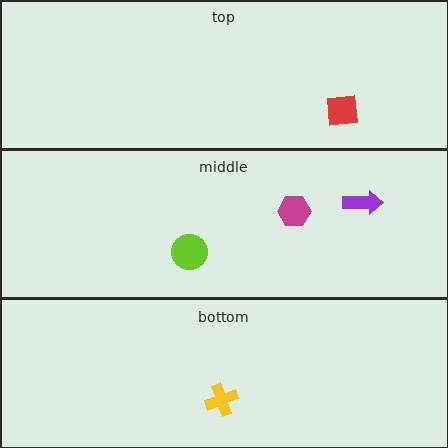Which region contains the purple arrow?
The middle region.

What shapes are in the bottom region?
The yellow cross.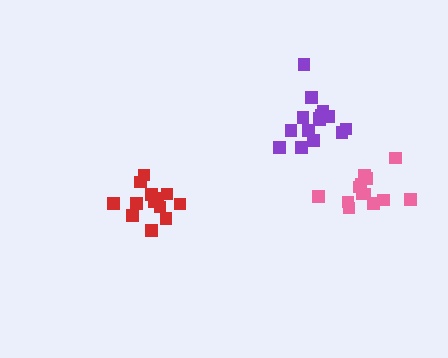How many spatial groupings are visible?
There are 3 spatial groupings.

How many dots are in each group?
Group 1: 13 dots, Group 2: 15 dots, Group 3: 13 dots (41 total).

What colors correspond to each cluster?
The clusters are colored: red, purple, pink.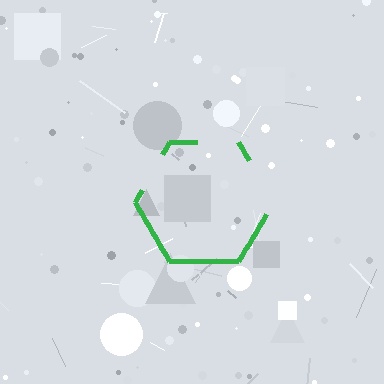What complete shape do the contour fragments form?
The contour fragments form a hexagon.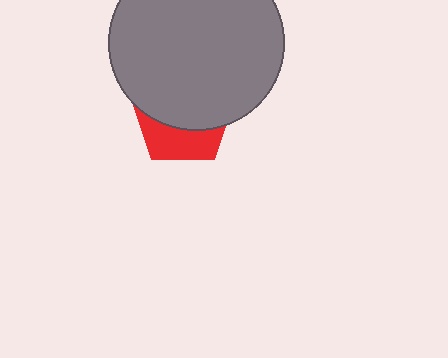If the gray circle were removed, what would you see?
You would see the complete red pentagon.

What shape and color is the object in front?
The object in front is a gray circle.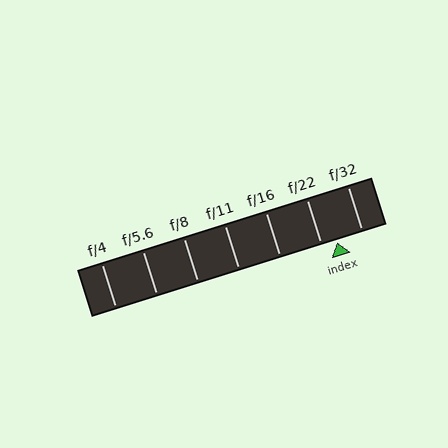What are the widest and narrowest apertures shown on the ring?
The widest aperture shown is f/4 and the narrowest is f/32.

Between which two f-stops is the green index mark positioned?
The index mark is between f/22 and f/32.